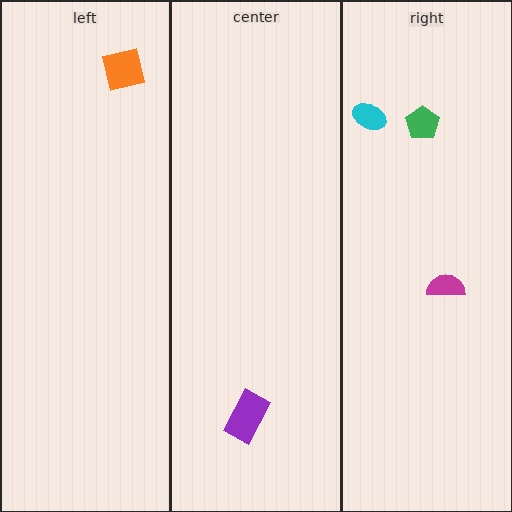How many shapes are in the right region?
3.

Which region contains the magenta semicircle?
The right region.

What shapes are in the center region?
The purple rectangle.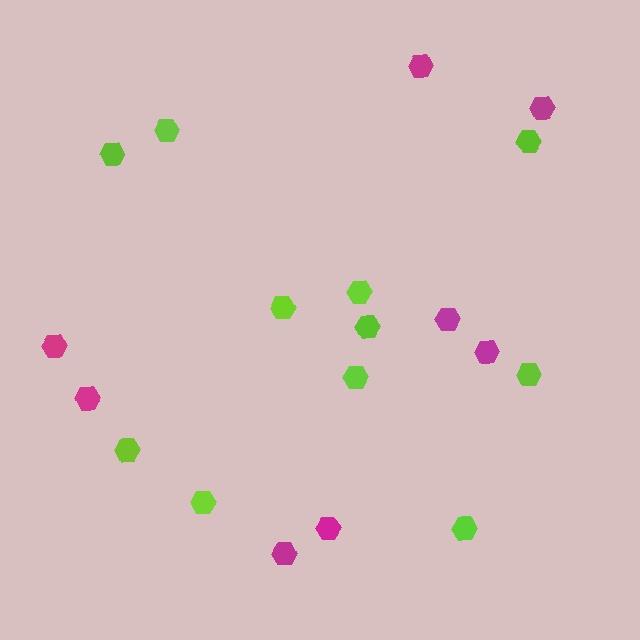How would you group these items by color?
There are 2 groups: one group of lime hexagons (11) and one group of magenta hexagons (8).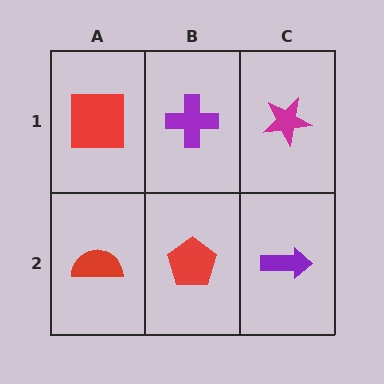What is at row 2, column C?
A purple arrow.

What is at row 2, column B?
A red pentagon.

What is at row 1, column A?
A red square.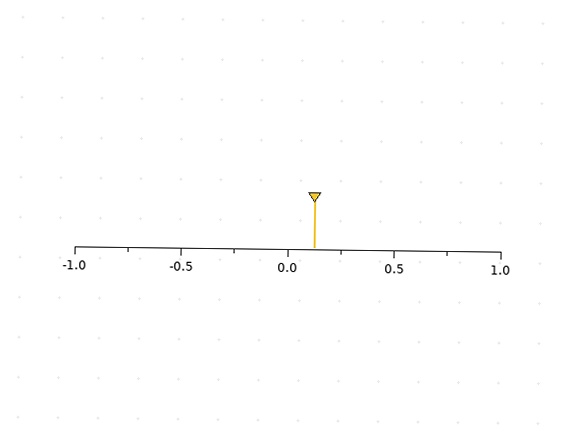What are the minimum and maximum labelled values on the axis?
The axis runs from -1.0 to 1.0.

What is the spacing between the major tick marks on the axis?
The major ticks are spaced 0.5 apart.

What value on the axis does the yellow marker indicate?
The marker indicates approximately 0.12.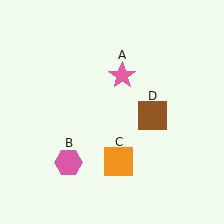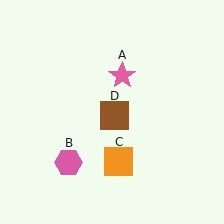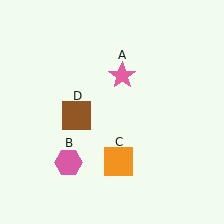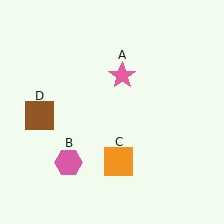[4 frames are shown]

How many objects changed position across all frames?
1 object changed position: brown square (object D).